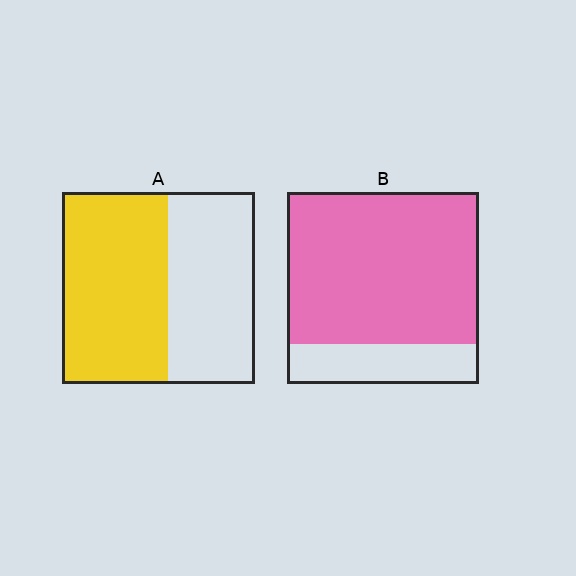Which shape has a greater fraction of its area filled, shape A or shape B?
Shape B.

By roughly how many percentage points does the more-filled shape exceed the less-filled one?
By roughly 25 percentage points (B over A).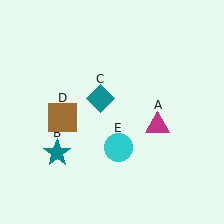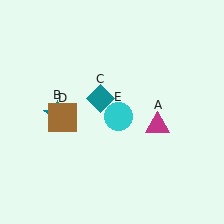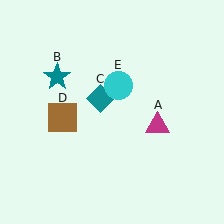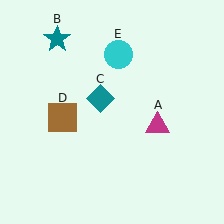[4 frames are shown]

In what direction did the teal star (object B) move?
The teal star (object B) moved up.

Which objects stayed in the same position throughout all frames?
Magenta triangle (object A) and teal diamond (object C) and brown square (object D) remained stationary.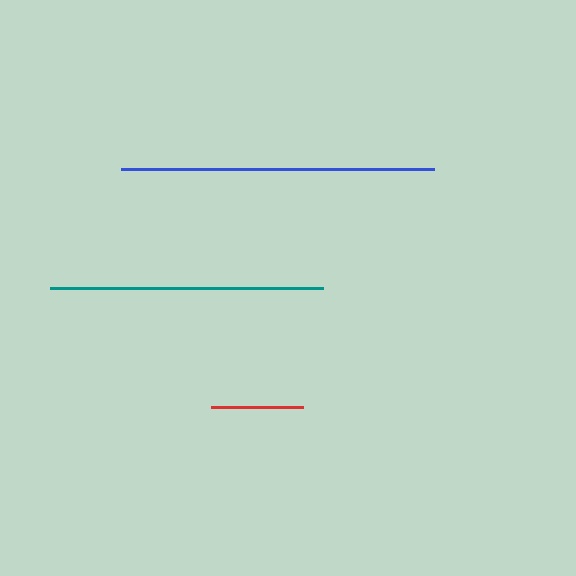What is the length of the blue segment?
The blue segment is approximately 313 pixels long.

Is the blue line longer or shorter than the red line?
The blue line is longer than the red line.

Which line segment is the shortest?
The red line is the shortest at approximately 91 pixels.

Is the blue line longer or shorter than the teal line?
The blue line is longer than the teal line.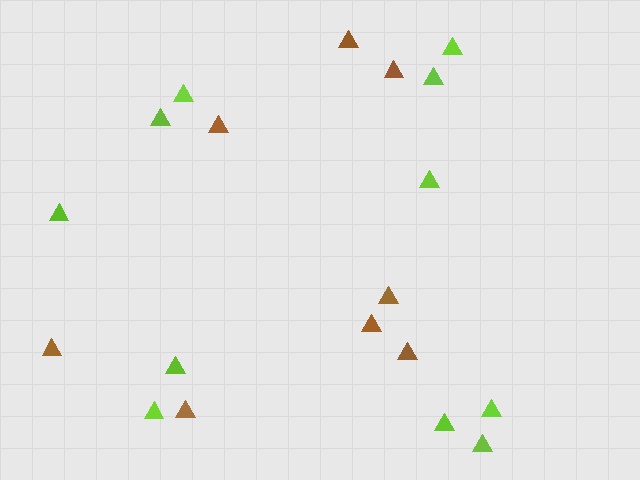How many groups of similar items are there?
There are 2 groups: one group of brown triangles (8) and one group of lime triangles (11).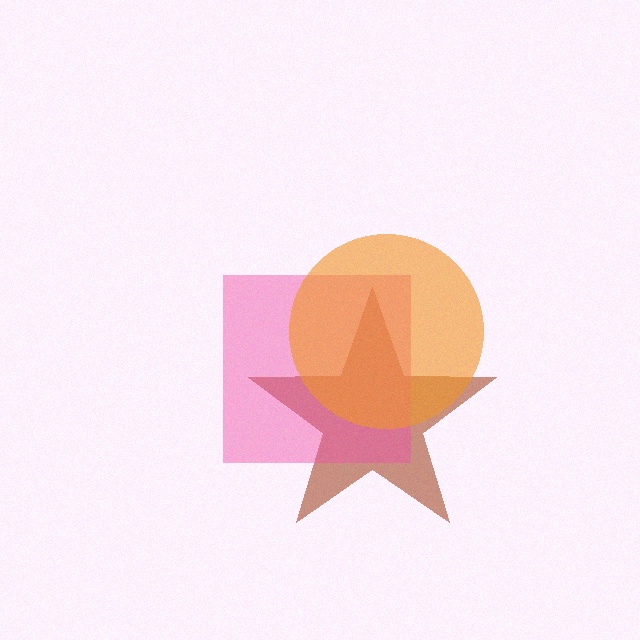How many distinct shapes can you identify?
There are 3 distinct shapes: a brown star, a pink square, an orange circle.